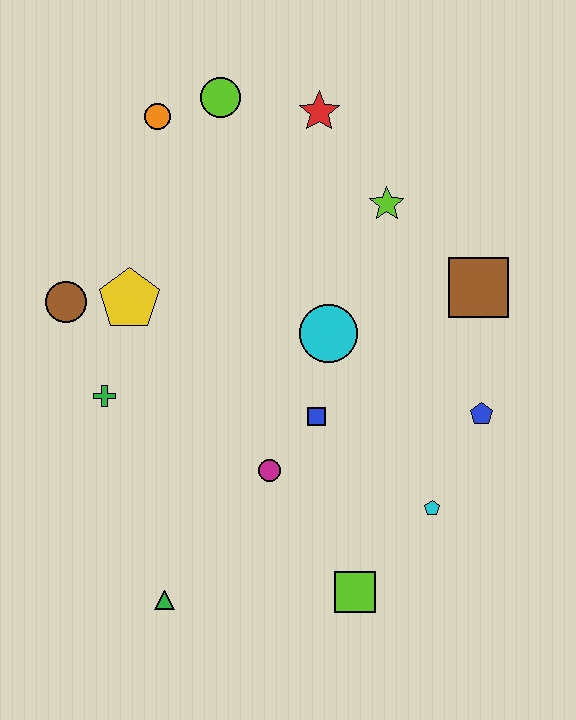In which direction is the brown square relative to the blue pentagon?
The brown square is above the blue pentagon.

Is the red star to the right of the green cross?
Yes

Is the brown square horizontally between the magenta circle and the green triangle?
No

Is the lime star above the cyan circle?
Yes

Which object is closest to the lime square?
The cyan pentagon is closest to the lime square.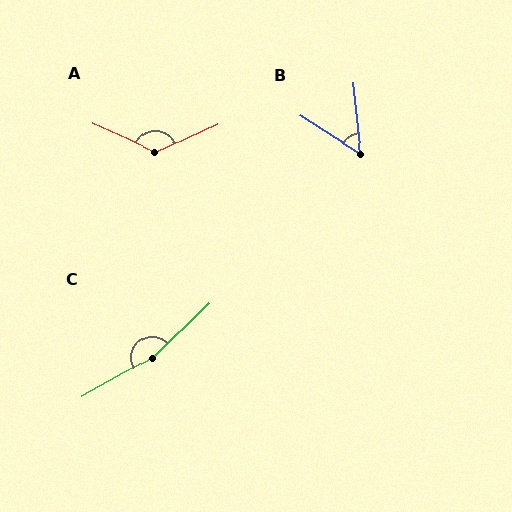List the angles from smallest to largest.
B (51°), A (132°), C (166°).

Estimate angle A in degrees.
Approximately 132 degrees.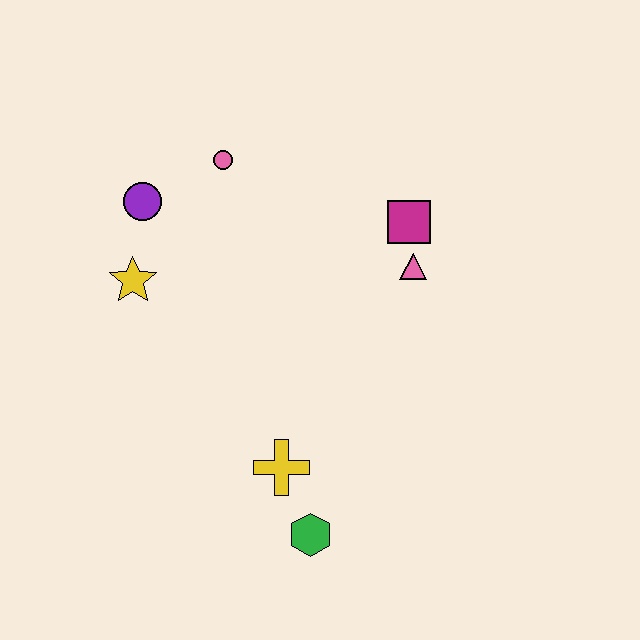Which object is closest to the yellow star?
The purple circle is closest to the yellow star.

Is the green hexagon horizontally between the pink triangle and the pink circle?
Yes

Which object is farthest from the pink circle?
The green hexagon is farthest from the pink circle.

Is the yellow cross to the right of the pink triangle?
No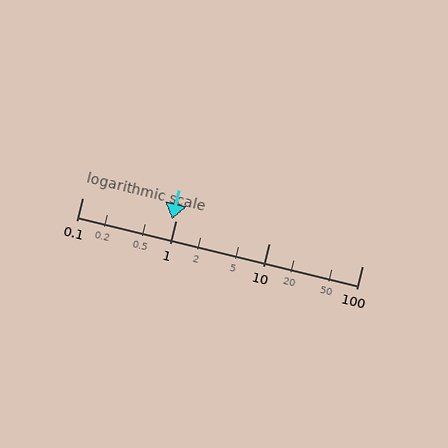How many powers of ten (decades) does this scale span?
The scale spans 3 decades, from 0.1 to 100.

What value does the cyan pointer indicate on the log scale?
The pointer indicates approximately 0.93.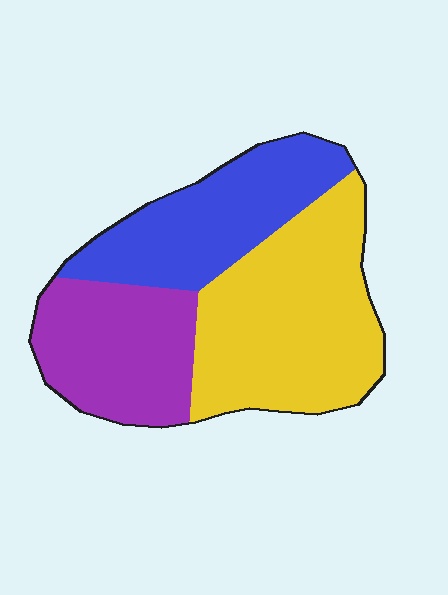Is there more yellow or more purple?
Yellow.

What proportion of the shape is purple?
Purple covers 27% of the shape.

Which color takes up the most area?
Yellow, at roughly 45%.